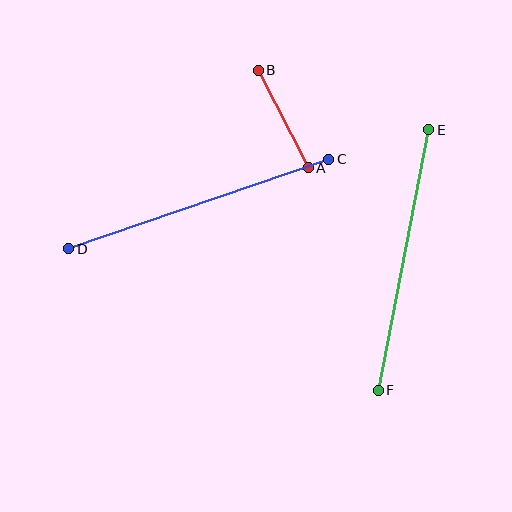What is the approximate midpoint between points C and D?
The midpoint is at approximately (199, 204) pixels.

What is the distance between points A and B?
The distance is approximately 110 pixels.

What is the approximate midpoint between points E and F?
The midpoint is at approximately (403, 260) pixels.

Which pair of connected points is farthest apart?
Points C and D are farthest apart.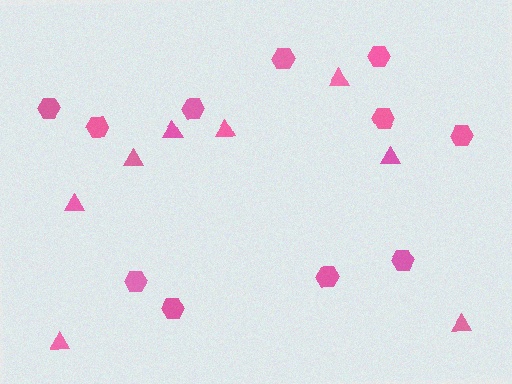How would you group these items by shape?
There are 2 groups: one group of triangles (8) and one group of hexagons (11).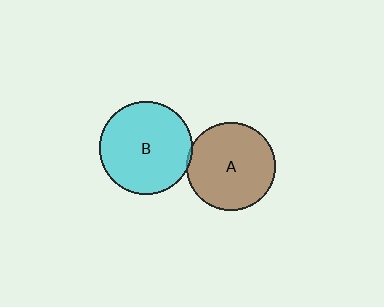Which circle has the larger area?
Circle B (cyan).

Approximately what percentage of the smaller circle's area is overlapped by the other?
Approximately 5%.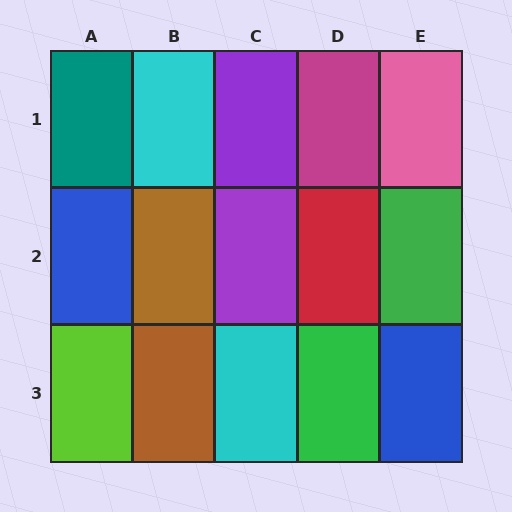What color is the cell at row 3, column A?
Lime.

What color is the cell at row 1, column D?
Magenta.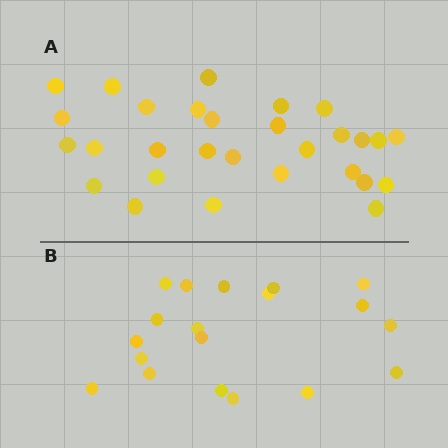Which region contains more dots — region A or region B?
Region A (the top region) has more dots.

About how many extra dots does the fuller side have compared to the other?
Region A has roughly 10 or so more dots than region B.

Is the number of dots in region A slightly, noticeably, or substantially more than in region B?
Region A has substantially more. The ratio is roughly 1.5 to 1.